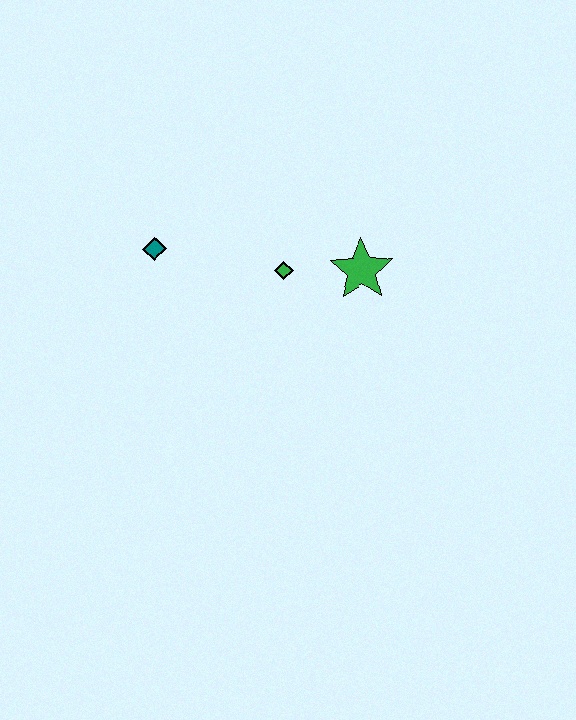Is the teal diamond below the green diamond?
No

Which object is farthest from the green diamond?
The teal diamond is farthest from the green diamond.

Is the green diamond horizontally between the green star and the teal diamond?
Yes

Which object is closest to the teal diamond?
The green diamond is closest to the teal diamond.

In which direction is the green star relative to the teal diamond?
The green star is to the right of the teal diamond.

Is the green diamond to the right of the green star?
No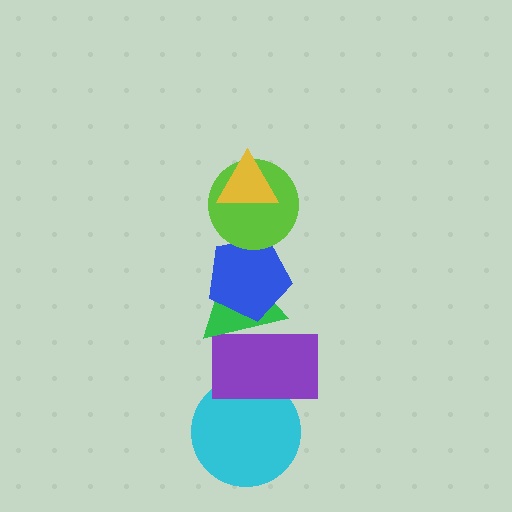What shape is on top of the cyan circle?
The purple rectangle is on top of the cyan circle.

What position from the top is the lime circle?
The lime circle is 2nd from the top.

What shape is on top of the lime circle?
The yellow triangle is on top of the lime circle.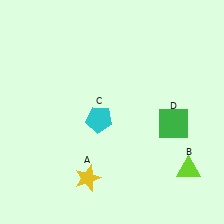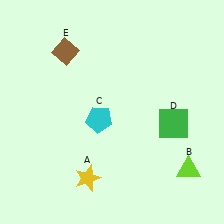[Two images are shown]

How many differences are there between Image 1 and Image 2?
There is 1 difference between the two images.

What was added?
A brown diamond (E) was added in Image 2.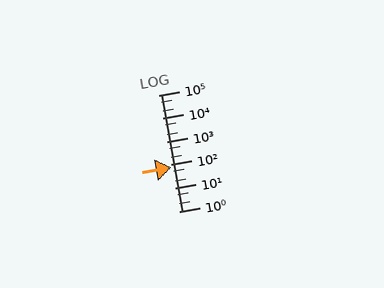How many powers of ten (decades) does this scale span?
The scale spans 5 decades, from 1 to 100000.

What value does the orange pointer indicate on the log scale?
The pointer indicates approximately 75.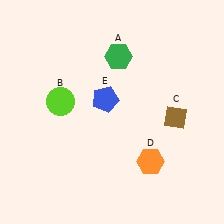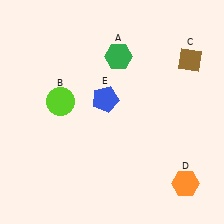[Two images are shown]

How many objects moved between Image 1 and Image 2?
2 objects moved between the two images.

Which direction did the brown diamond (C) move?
The brown diamond (C) moved up.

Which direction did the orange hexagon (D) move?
The orange hexagon (D) moved right.